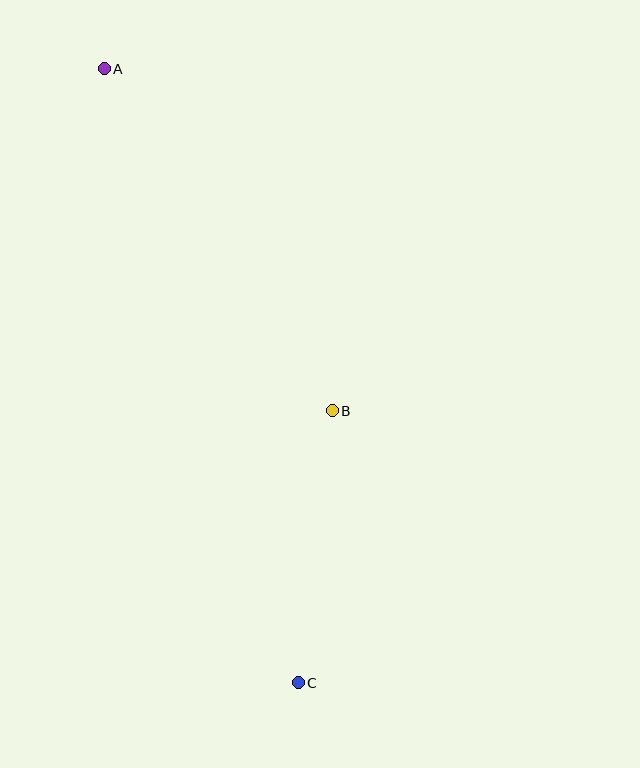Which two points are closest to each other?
Points B and C are closest to each other.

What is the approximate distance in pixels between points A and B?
The distance between A and B is approximately 411 pixels.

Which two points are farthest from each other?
Points A and C are farthest from each other.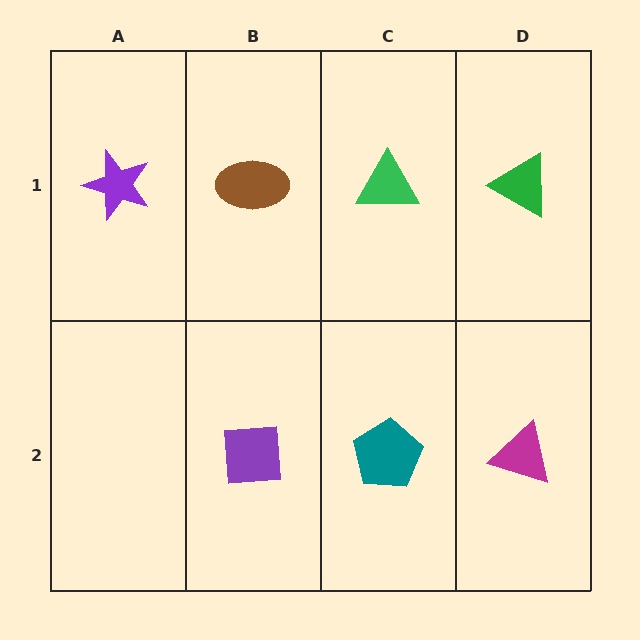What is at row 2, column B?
A purple square.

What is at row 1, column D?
A green triangle.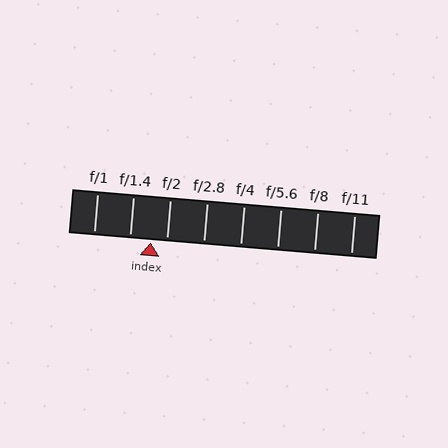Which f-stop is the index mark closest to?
The index mark is closest to f/2.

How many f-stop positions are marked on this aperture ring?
There are 8 f-stop positions marked.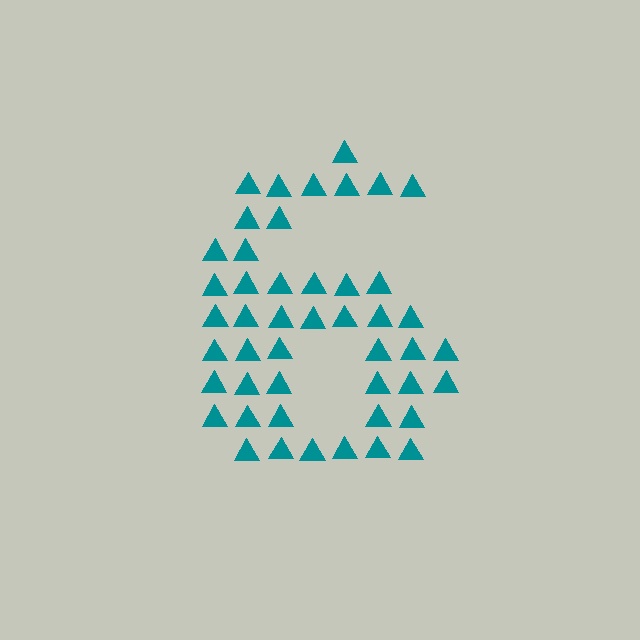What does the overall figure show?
The overall figure shows the digit 6.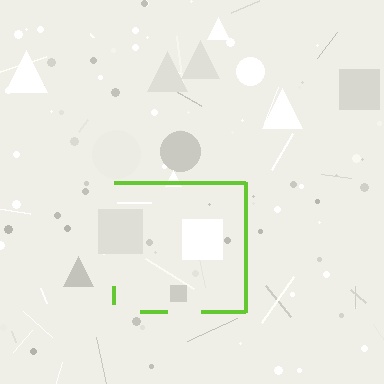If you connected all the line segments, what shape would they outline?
They would outline a square.